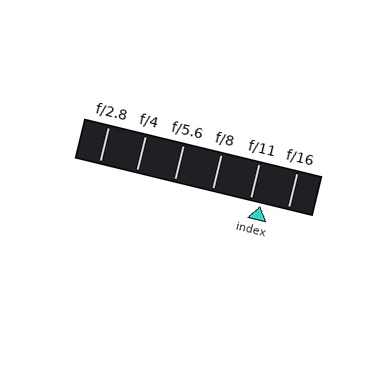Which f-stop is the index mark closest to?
The index mark is closest to f/11.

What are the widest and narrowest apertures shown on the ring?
The widest aperture shown is f/2.8 and the narrowest is f/16.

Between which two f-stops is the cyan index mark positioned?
The index mark is between f/11 and f/16.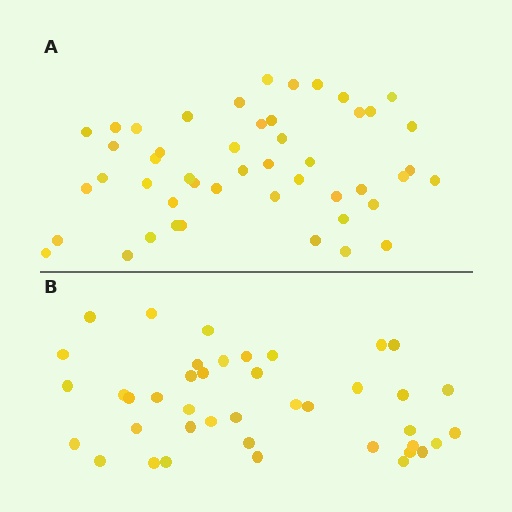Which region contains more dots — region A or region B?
Region A (the top region) has more dots.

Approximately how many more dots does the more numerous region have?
Region A has roughly 8 or so more dots than region B.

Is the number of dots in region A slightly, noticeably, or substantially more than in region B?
Region A has only slightly more — the two regions are fairly close. The ratio is roughly 1.2 to 1.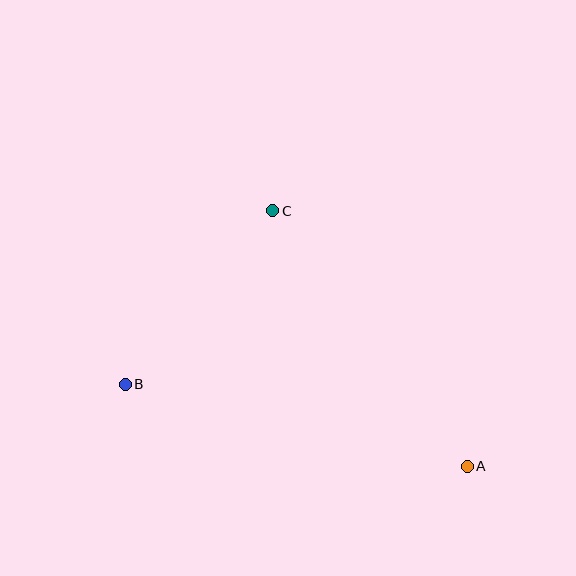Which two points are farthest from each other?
Points A and B are farthest from each other.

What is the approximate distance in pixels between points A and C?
The distance between A and C is approximately 321 pixels.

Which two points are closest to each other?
Points B and C are closest to each other.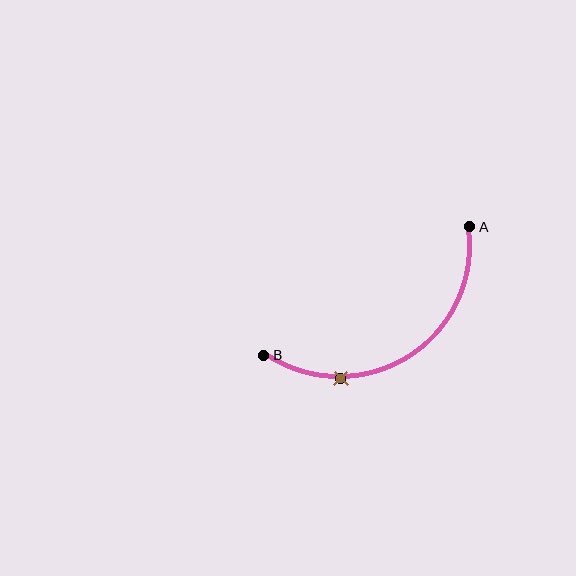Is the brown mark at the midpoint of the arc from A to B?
No. The brown mark lies on the arc but is closer to endpoint B. The arc midpoint would be at the point on the curve equidistant along the arc from both A and B.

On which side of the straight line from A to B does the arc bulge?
The arc bulges below the straight line connecting A and B.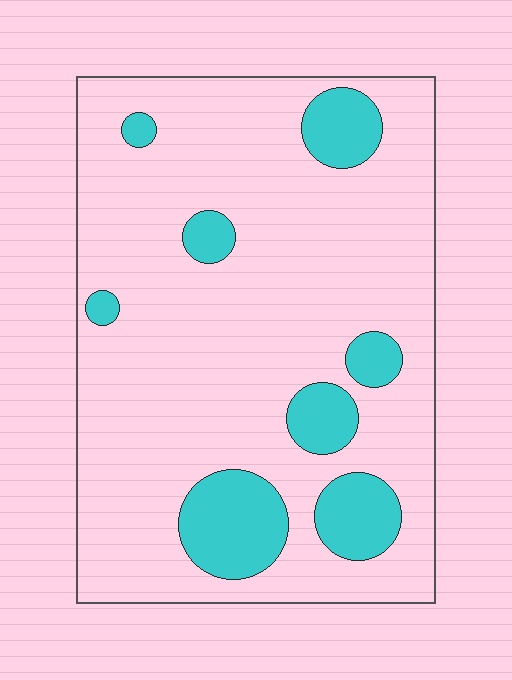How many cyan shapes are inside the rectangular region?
8.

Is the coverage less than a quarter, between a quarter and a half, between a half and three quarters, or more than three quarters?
Less than a quarter.